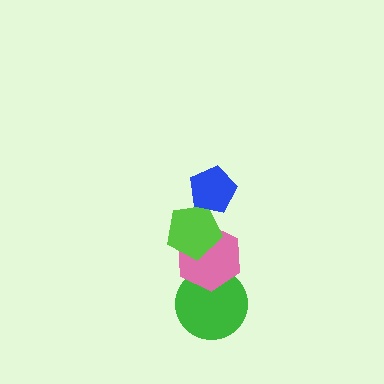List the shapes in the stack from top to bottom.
From top to bottom: the blue pentagon, the lime pentagon, the pink hexagon, the green circle.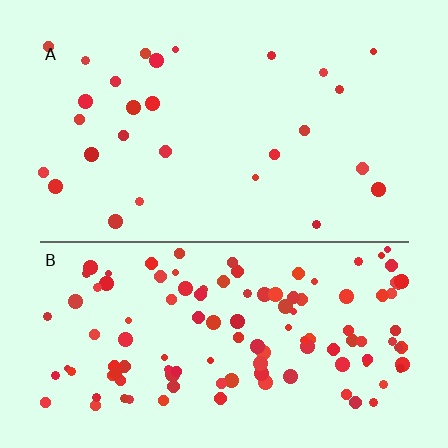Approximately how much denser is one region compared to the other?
Approximately 4.3× — region B over region A.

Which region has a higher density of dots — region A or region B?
B (the bottom).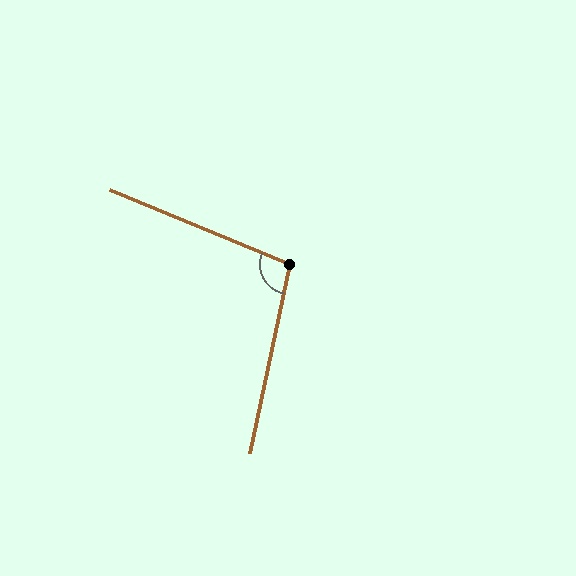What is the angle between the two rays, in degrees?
Approximately 100 degrees.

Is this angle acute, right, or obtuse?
It is obtuse.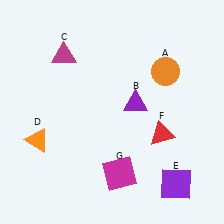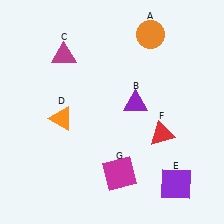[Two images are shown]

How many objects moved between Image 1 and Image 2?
2 objects moved between the two images.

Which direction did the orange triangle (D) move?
The orange triangle (D) moved right.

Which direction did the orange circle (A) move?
The orange circle (A) moved up.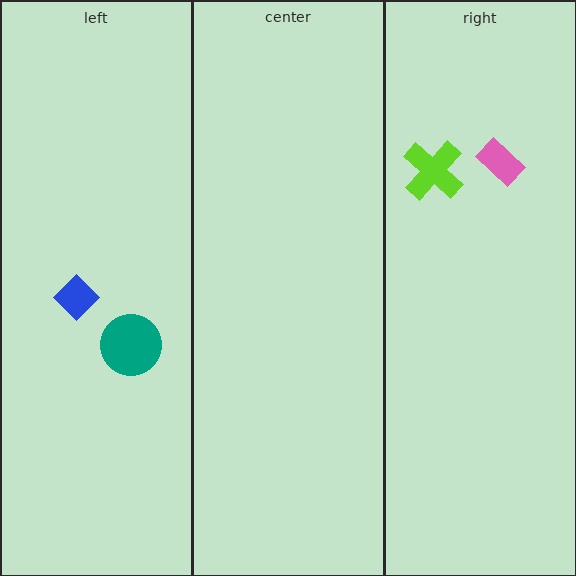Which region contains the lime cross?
The right region.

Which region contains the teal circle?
The left region.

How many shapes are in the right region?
2.